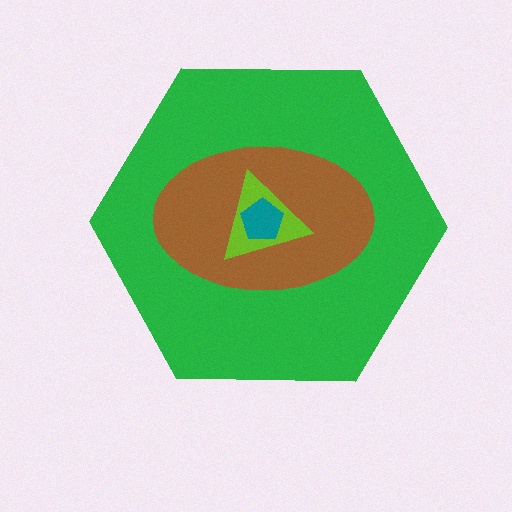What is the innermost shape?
The teal pentagon.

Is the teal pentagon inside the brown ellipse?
Yes.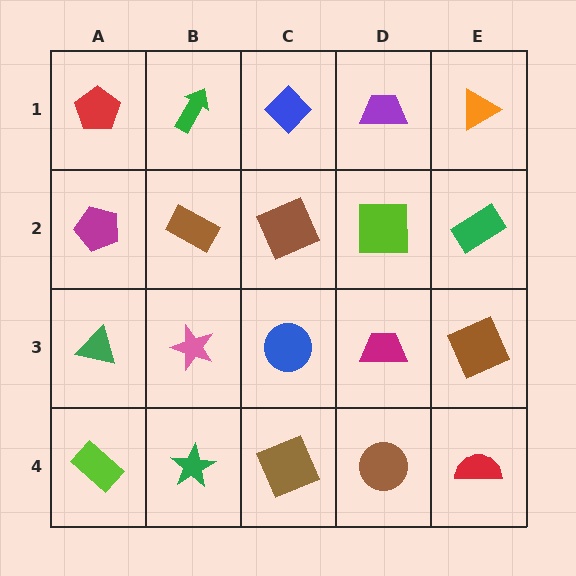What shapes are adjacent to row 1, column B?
A brown rectangle (row 2, column B), a red pentagon (row 1, column A), a blue diamond (row 1, column C).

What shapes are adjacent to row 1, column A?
A magenta pentagon (row 2, column A), a green arrow (row 1, column B).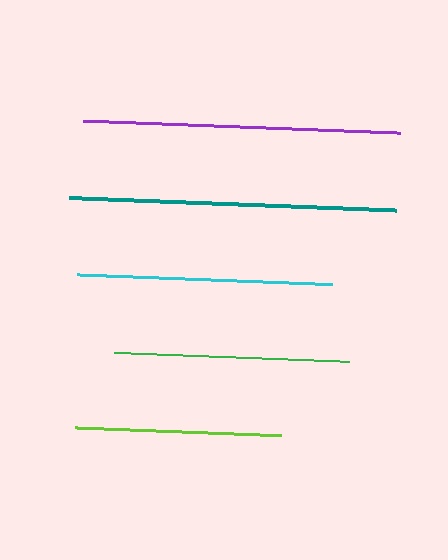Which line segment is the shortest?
The lime line is the shortest at approximately 206 pixels.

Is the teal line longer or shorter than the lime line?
The teal line is longer than the lime line.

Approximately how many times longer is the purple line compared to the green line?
The purple line is approximately 1.4 times the length of the green line.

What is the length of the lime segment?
The lime segment is approximately 206 pixels long.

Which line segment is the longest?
The teal line is the longest at approximately 326 pixels.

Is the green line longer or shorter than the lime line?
The green line is longer than the lime line.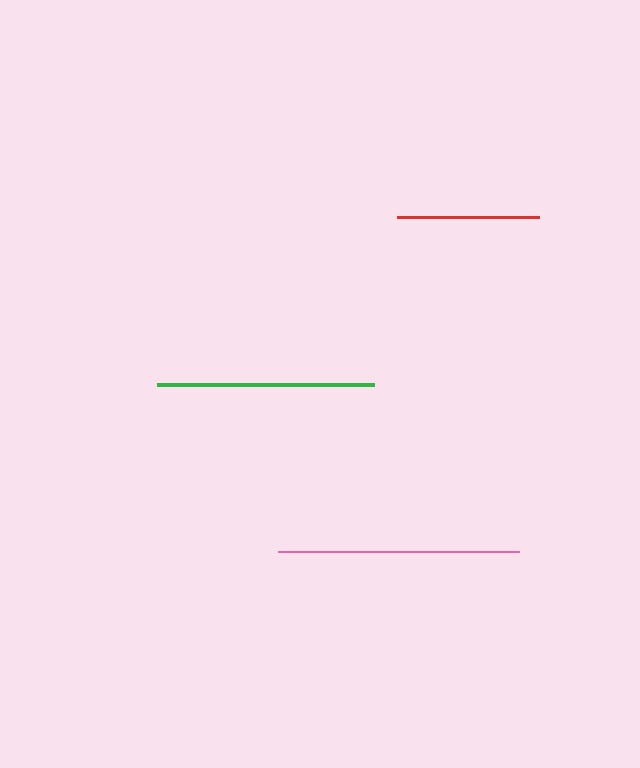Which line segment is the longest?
The pink line is the longest at approximately 241 pixels.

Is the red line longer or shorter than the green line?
The green line is longer than the red line.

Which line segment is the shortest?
The red line is the shortest at approximately 142 pixels.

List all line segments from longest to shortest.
From longest to shortest: pink, green, red.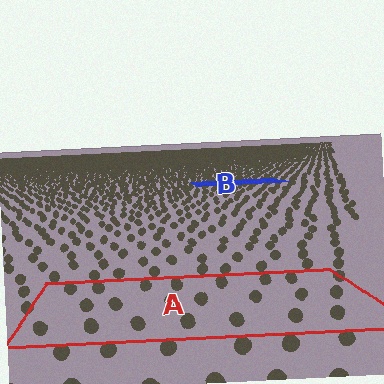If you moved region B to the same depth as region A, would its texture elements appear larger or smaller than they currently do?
They would appear larger. At a closer depth, the same texture elements are projected at a bigger on-screen size.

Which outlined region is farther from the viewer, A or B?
Region B is farther from the viewer — the texture elements inside it appear smaller and more densely packed.